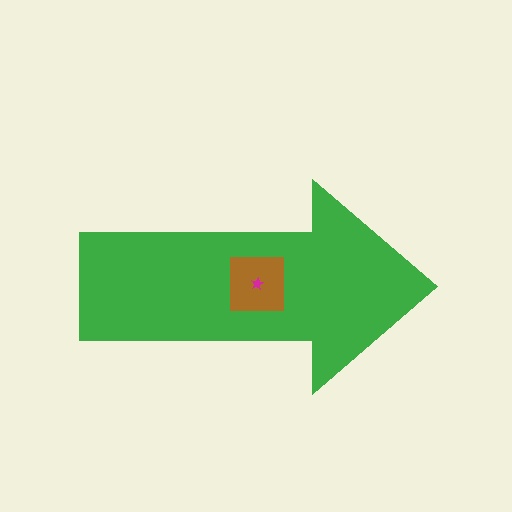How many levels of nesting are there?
3.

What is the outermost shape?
The green arrow.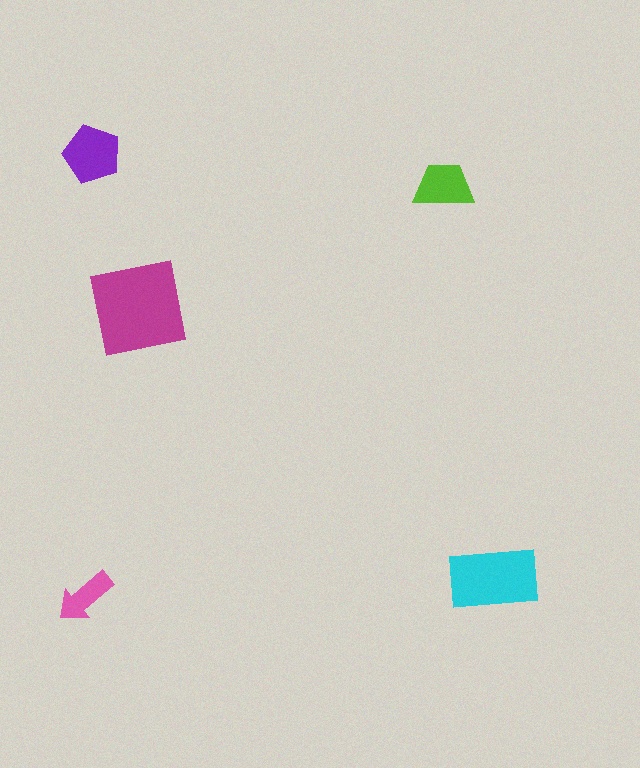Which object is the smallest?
The pink arrow.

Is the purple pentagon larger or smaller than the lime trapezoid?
Larger.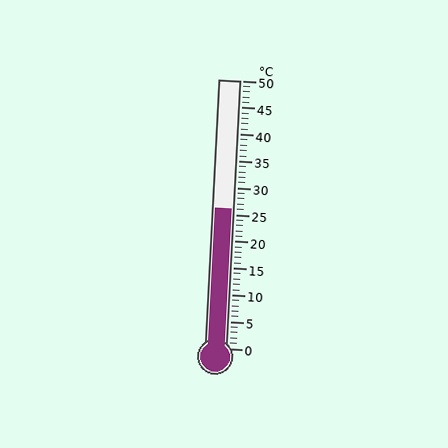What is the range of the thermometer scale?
The thermometer scale ranges from 0°C to 50°C.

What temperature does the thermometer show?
The thermometer shows approximately 26°C.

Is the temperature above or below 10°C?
The temperature is above 10°C.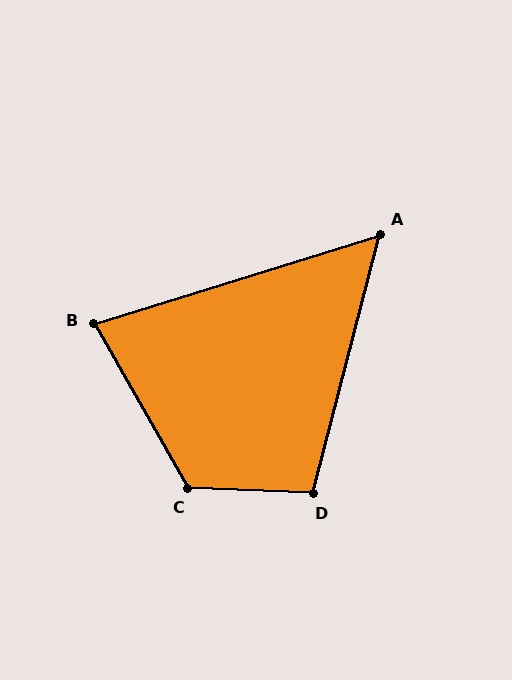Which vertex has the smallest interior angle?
A, at approximately 58 degrees.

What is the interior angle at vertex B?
Approximately 77 degrees (acute).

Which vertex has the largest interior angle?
C, at approximately 122 degrees.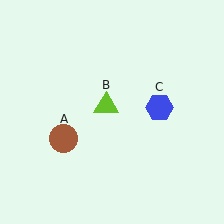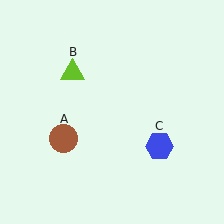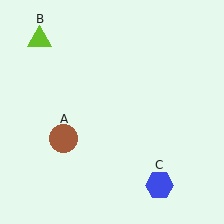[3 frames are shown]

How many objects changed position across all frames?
2 objects changed position: lime triangle (object B), blue hexagon (object C).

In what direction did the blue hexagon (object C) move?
The blue hexagon (object C) moved down.